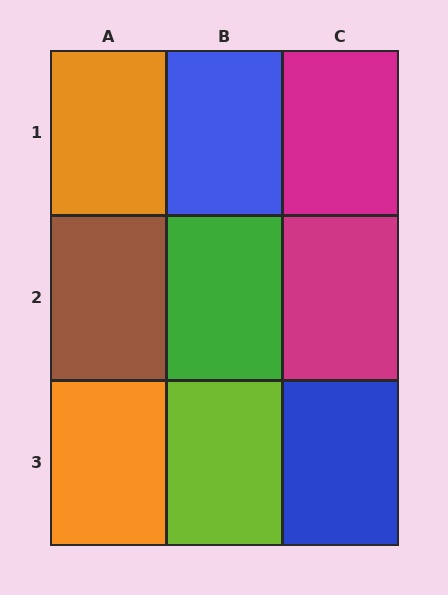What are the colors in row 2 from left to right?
Brown, green, magenta.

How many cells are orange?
2 cells are orange.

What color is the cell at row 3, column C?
Blue.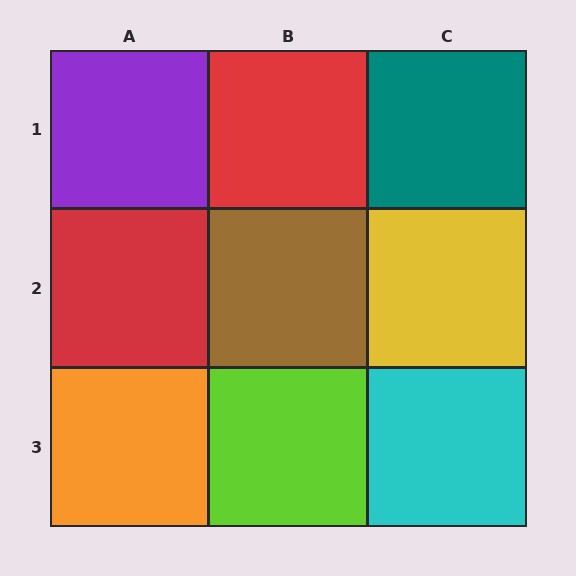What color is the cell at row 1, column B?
Red.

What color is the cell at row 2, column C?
Yellow.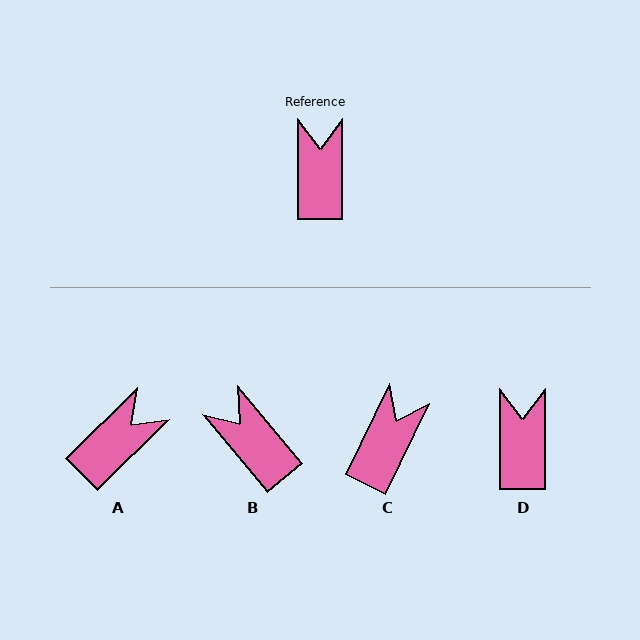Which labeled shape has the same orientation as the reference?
D.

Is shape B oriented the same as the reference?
No, it is off by about 40 degrees.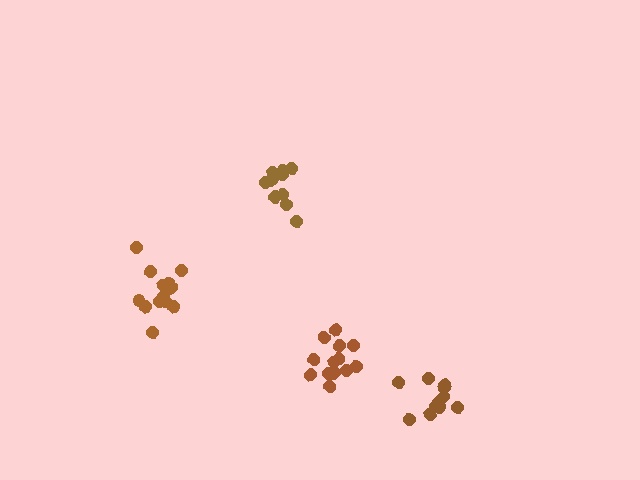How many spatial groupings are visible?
There are 4 spatial groupings.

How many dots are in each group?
Group 1: 14 dots, Group 2: 15 dots, Group 3: 12 dots, Group 4: 11 dots (52 total).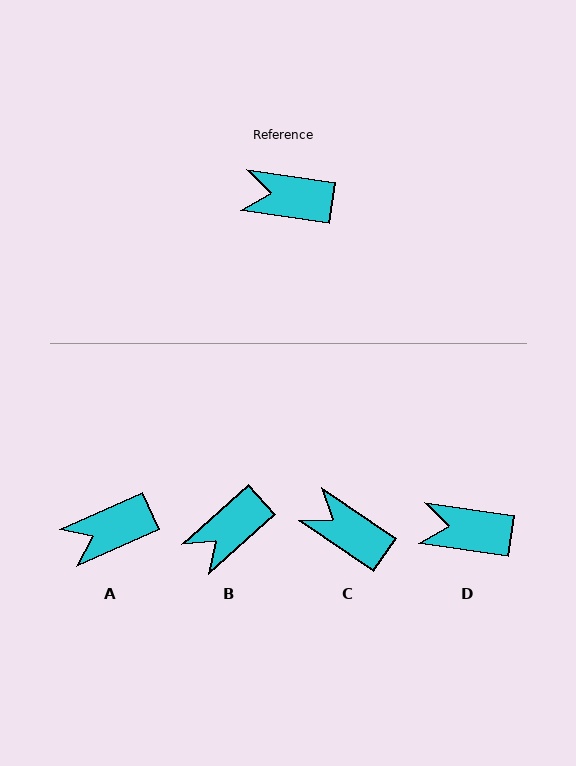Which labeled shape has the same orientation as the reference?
D.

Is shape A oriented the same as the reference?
No, it is off by about 32 degrees.